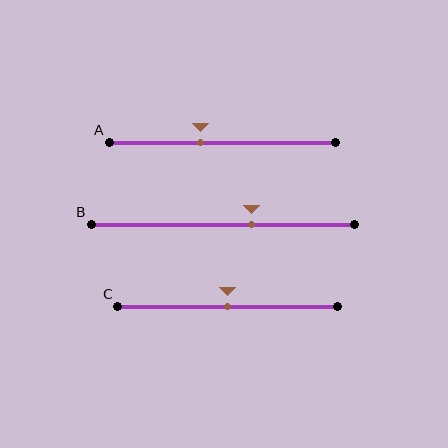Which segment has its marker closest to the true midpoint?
Segment C has its marker closest to the true midpoint.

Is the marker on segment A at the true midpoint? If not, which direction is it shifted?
No, the marker on segment A is shifted to the left by about 10% of the segment length.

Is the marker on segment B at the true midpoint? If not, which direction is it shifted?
No, the marker on segment B is shifted to the right by about 11% of the segment length.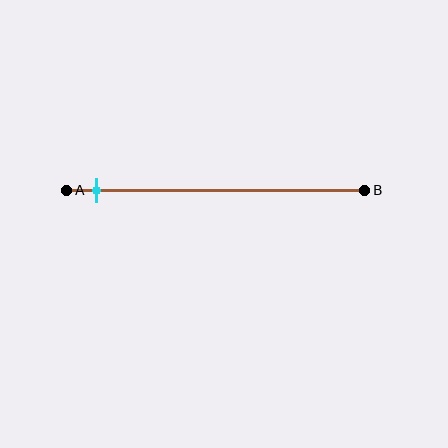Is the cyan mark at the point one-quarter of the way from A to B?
No, the mark is at about 10% from A, not at the 25% one-quarter point.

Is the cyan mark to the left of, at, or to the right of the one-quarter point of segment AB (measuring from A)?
The cyan mark is to the left of the one-quarter point of segment AB.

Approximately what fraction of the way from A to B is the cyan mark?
The cyan mark is approximately 10% of the way from A to B.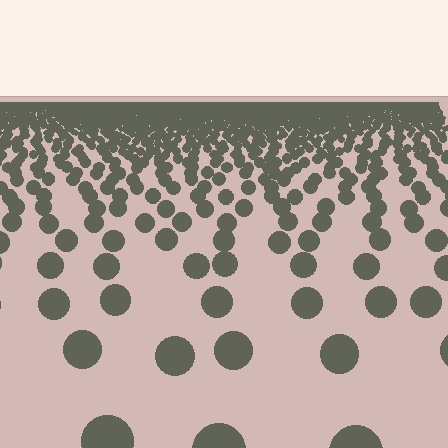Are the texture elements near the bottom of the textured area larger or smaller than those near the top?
Larger. Near the bottom, elements are closer to the viewer and appear at a bigger on-screen size.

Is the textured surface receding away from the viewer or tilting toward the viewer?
The surface is receding away from the viewer. Texture elements get smaller and denser toward the top.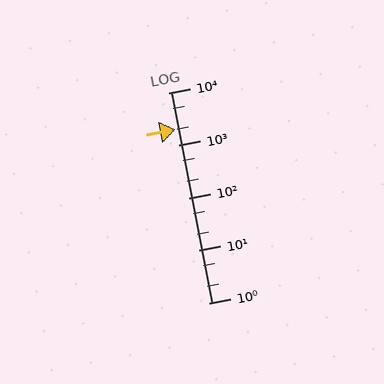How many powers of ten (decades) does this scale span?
The scale spans 4 decades, from 1 to 10000.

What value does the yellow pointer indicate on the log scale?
The pointer indicates approximately 2000.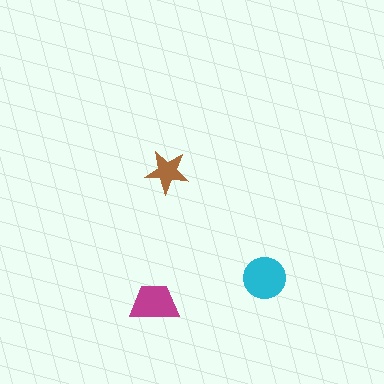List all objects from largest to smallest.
The cyan circle, the magenta trapezoid, the brown star.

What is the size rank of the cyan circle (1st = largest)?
1st.